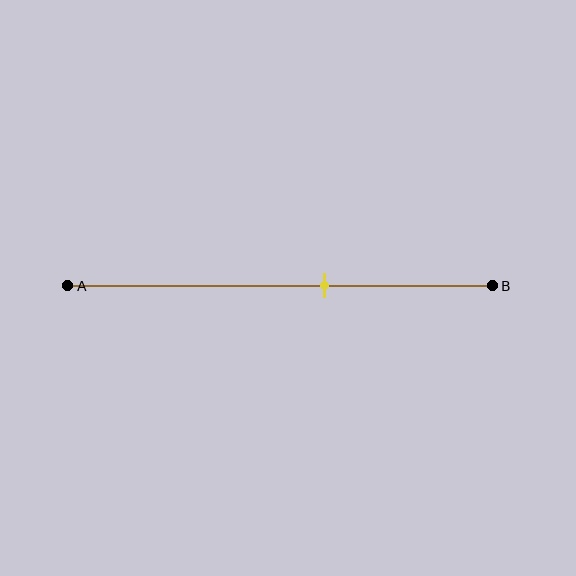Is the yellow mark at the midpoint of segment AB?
No, the mark is at about 60% from A, not at the 50% midpoint.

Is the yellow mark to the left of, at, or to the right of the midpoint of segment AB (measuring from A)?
The yellow mark is to the right of the midpoint of segment AB.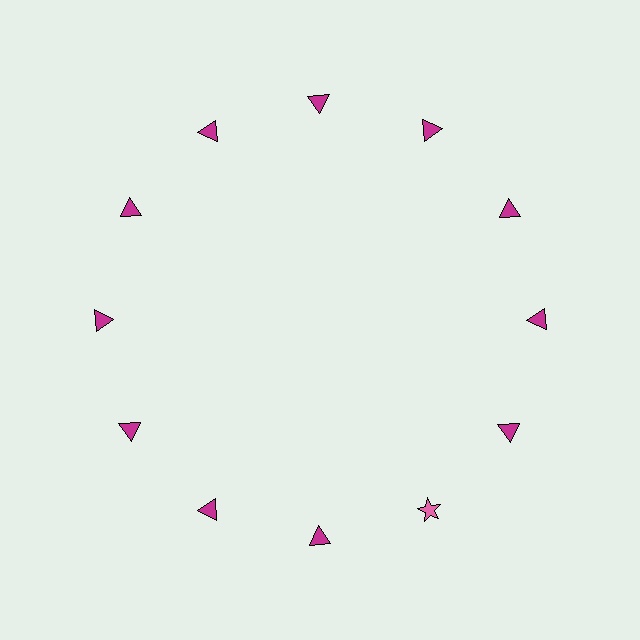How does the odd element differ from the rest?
It differs in both color (pink instead of magenta) and shape (star instead of triangle).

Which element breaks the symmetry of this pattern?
The pink star at roughly the 5 o'clock position breaks the symmetry. All other shapes are magenta triangles.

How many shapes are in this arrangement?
There are 12 shapes arranged in a ring pattern.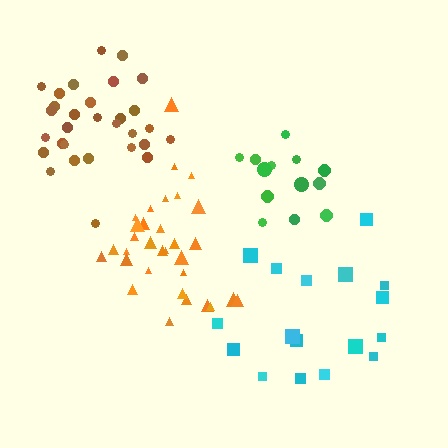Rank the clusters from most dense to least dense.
brown, orange, green, cyan.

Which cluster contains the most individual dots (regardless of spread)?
Orange (32).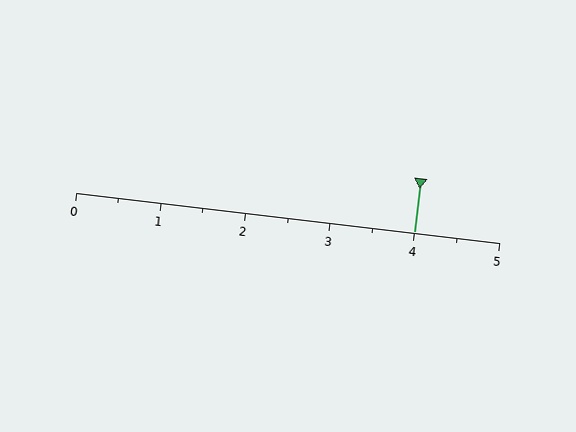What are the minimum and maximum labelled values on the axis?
The axis runs from 0 to 5.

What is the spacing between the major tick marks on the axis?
The major ticks are spaced 1 apart.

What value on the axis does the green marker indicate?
The marker indicates approximately 4.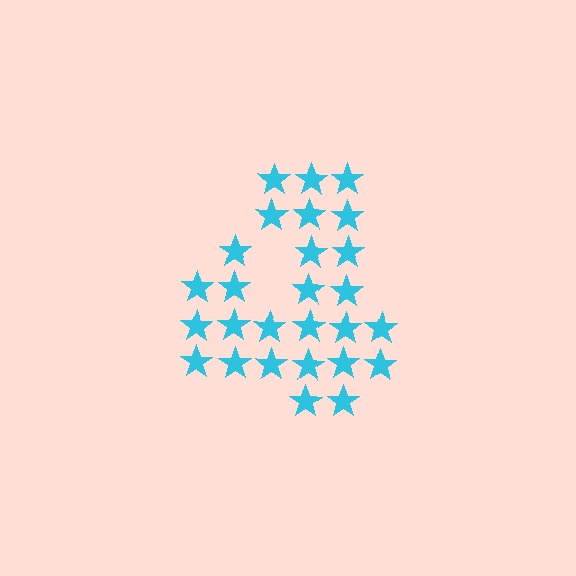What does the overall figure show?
The overall figure shows the digit 4.